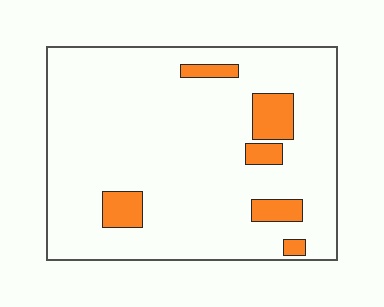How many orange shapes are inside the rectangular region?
6.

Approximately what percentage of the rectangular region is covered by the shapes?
Approximately 10%.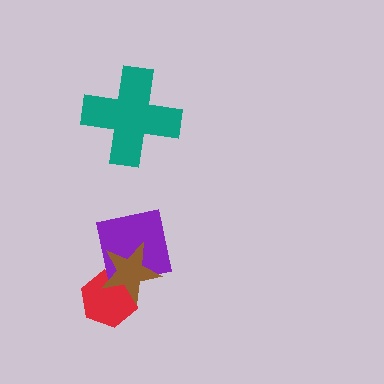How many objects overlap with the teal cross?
0 objects overlap with the teal cross.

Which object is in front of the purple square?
The brown star is in front of the purple square.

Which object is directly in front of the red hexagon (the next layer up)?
The purple square is directly in front of the red hexagon.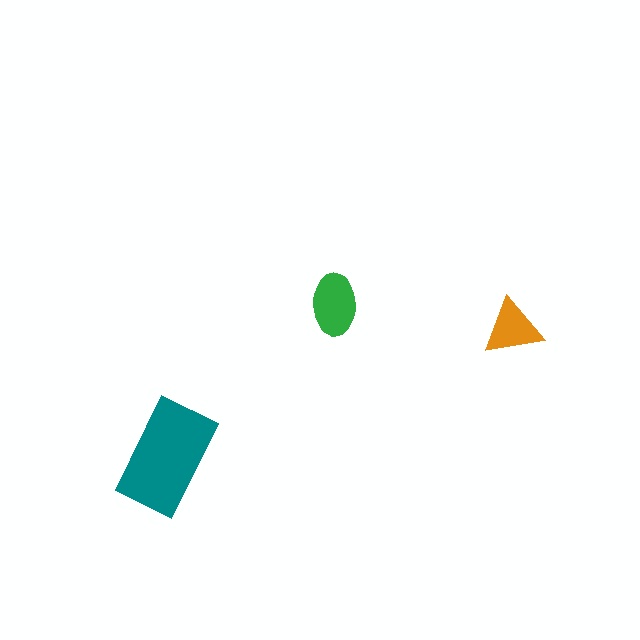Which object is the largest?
The teal rectangle.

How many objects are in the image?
There are 3 objects in the image.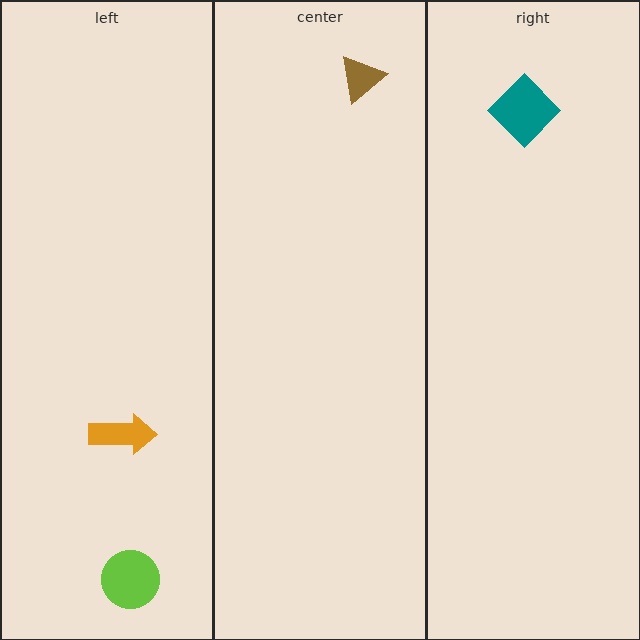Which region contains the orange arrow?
The left region.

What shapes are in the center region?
The brown triangle.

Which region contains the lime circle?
The left region.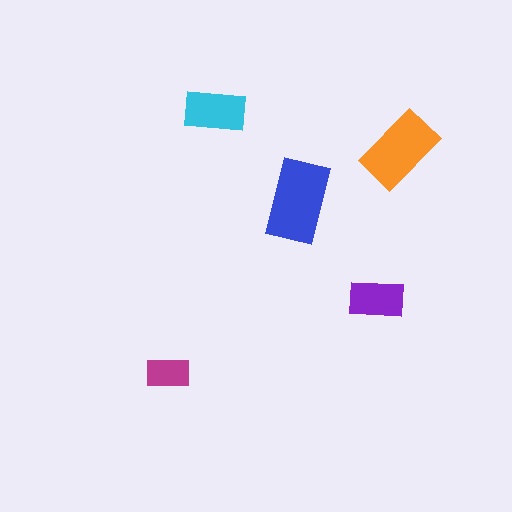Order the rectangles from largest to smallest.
the blue one, the orange one, the cyan one, the purple one, the magenta one.